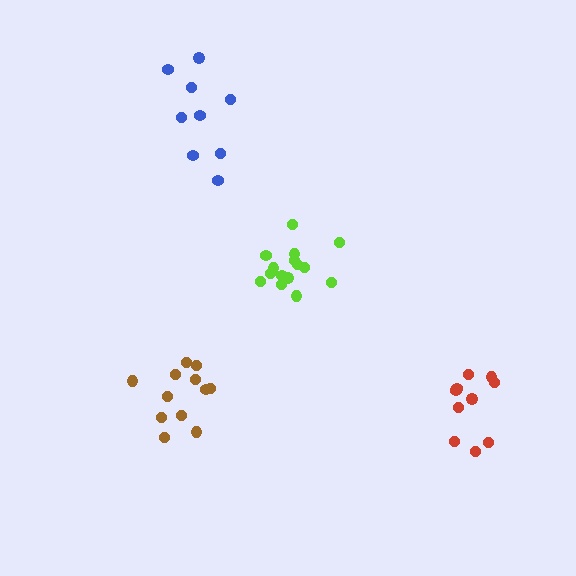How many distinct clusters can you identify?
There are 4 distinct clusters.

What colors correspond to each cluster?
The clusters are colored: lime, red, brown, blue.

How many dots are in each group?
Group 1: 15 dots, Group 2: 10 dots, Group 3: 12 dots, Group 4: 9 dots (46 total).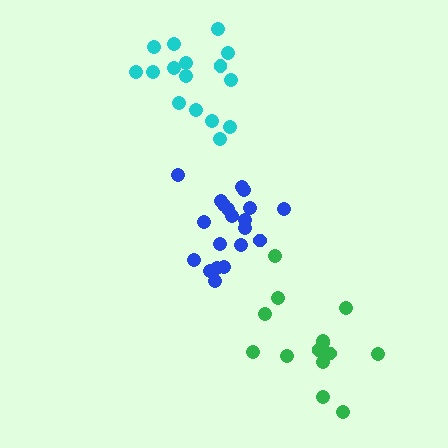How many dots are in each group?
Group 1: 16 dots, Group 2: 20 dots, Group 3: 14 dots (50 total).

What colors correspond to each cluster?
The clusters are colored: cyan, blue, green.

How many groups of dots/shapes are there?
There are 3 groups.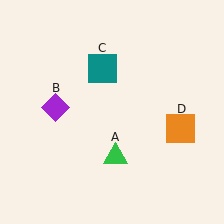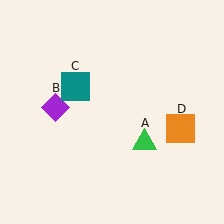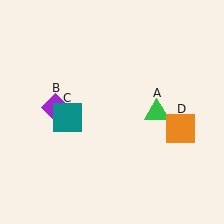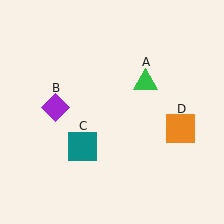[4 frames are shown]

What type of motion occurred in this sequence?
The green triangle (object A), teal square (object C) rotated counterclockwise around the center of the scene.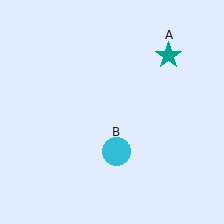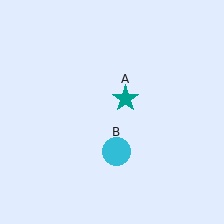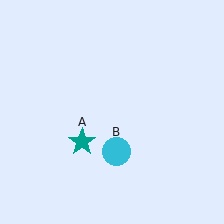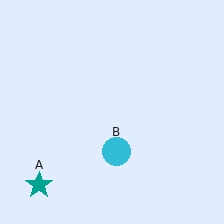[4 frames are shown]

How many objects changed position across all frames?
1 object changed position: teal star (object A).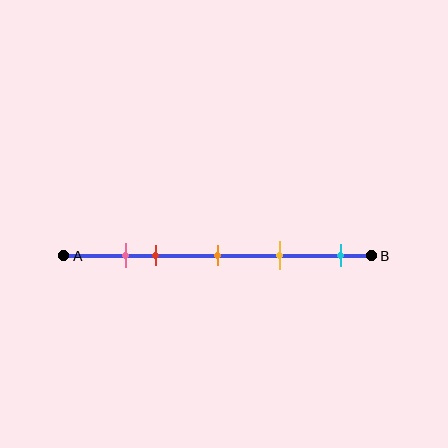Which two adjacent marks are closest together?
The pink and red marks are the closest adjacent pair.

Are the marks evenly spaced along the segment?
No, the marks are not evenly spaced.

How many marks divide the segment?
There are 5 marks dividing the segment.